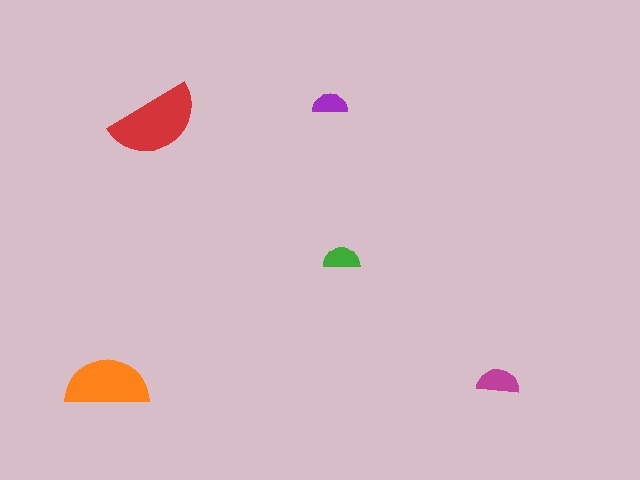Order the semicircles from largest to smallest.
the red one, the orange one, the magenta one, the green one, the purple one.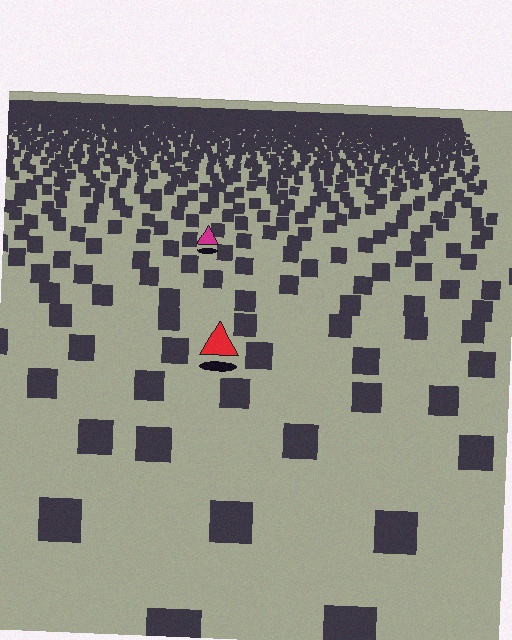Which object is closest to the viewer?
The red triangle is closest. The texture marks near it are larger and more spread out.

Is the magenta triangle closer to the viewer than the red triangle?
No. The red triangle is closer — you can tell from the texture gradient: the ground texture is coarser near it.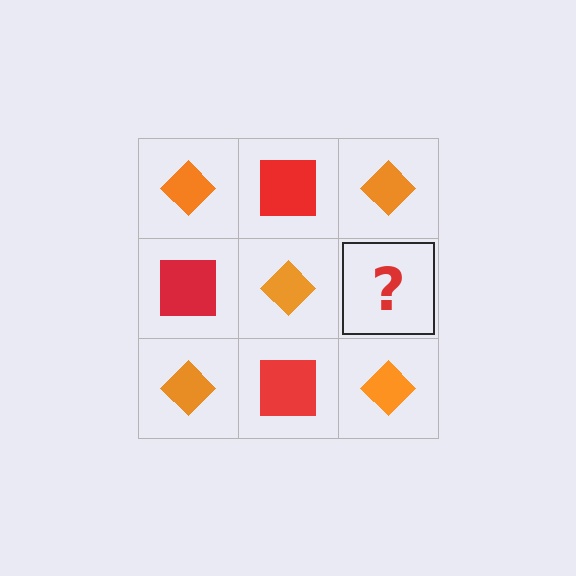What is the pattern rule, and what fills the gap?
The rule is that it alternates orange diamond and red square in a checkerboard pattern. The gap should be filled with a red square.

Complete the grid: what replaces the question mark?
The question mark should be replaced with a red square.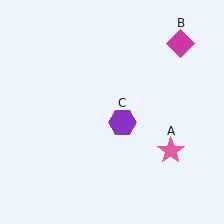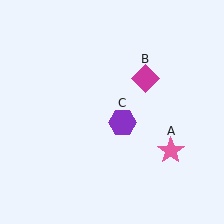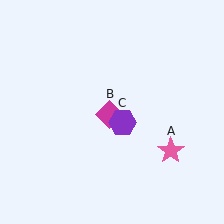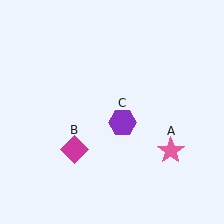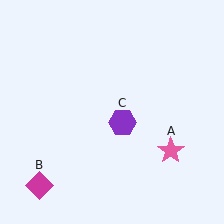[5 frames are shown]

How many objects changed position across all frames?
1 object changed position: magenta diamond (object B).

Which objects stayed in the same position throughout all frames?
Pink star (object A) and purple hexagon (object C) remained stationary.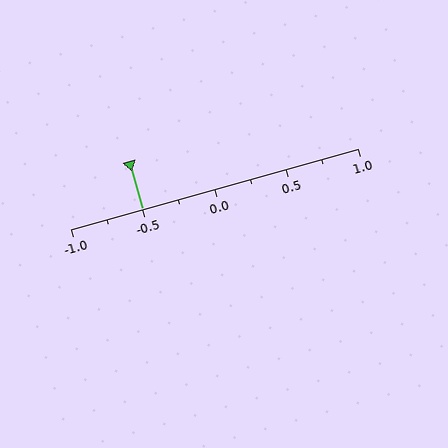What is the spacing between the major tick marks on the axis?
The major ticks are spaced 0.5 apart.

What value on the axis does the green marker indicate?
The marker indicates approximately -0.5.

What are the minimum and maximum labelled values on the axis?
The axis runs from -1.0 to 1.0.